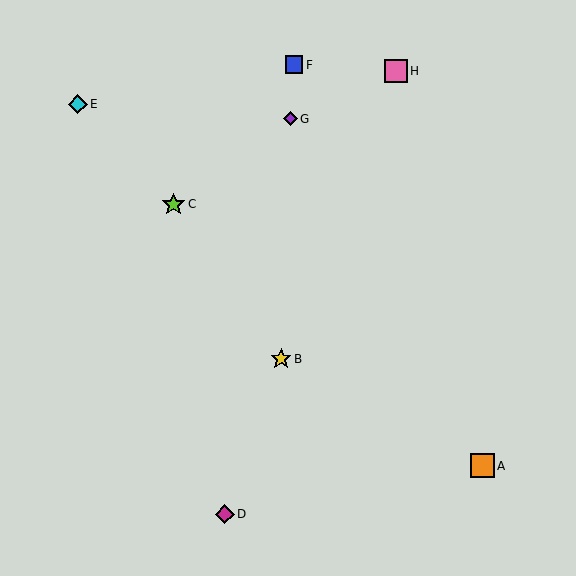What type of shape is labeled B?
Shape B is a yellow star.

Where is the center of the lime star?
The center of the lime star is at (174, 204).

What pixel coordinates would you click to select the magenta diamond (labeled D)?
Click at (225, 514) to select the magenta diamond D.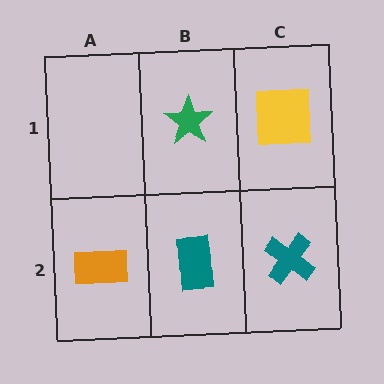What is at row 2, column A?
An orange rectangle.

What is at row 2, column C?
A teal cross.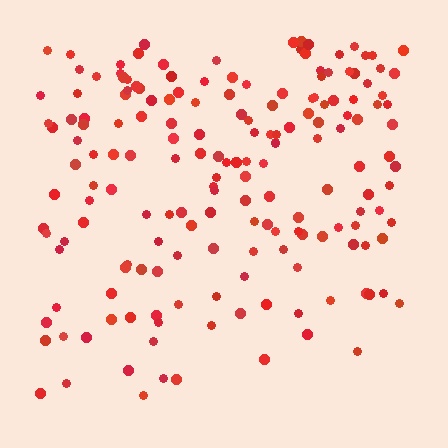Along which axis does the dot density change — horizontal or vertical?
Vertical.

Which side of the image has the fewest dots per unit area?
The bottom.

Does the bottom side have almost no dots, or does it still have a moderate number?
Still a moderate number, just noticeably fewer than the top.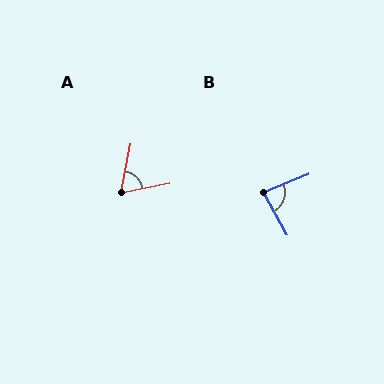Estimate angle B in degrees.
Approximately 84 degrees.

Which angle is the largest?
B, at approximately 84 degrees.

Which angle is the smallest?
A, at approximately 67 degrees.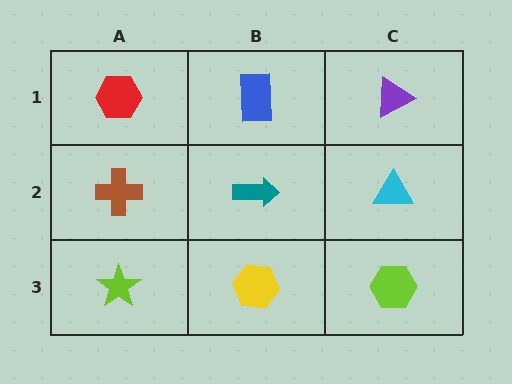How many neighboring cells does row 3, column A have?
2.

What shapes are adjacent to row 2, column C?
A purple triangle (row 1, column C), a lime hexagon (row 3, column C), a teal arrow (row 2, column B).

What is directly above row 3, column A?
A brown cross.